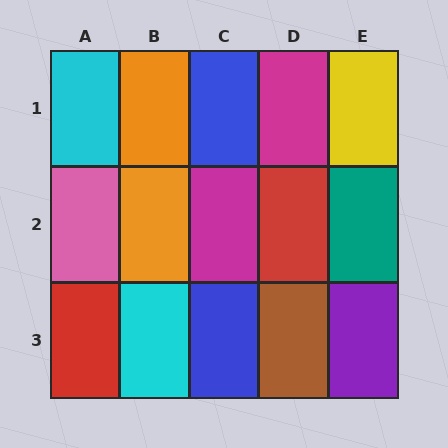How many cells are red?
2 cells are red.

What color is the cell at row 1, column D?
Magenta.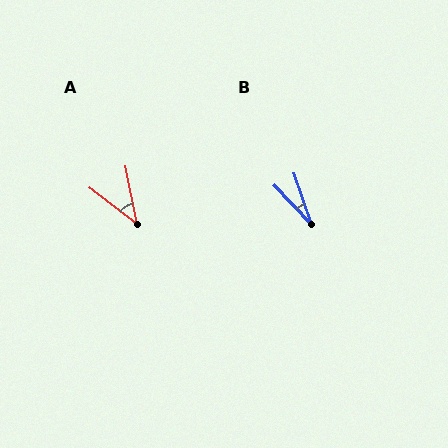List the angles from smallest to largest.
B (25°), A (41°).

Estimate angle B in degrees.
Approximately 25 degrees.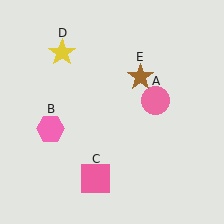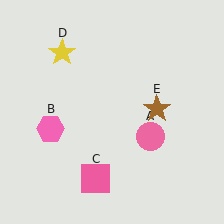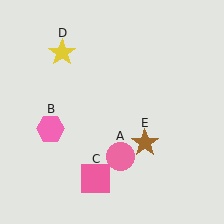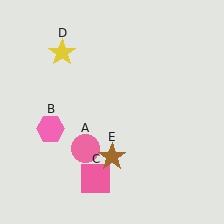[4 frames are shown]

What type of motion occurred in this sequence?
The pink circle (object A), brown star (object E) rotated clockwise around the center of the scene.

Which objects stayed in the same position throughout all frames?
Pink hexagon (object B) and pink square (object C) and yellow star (object D) remained stationary.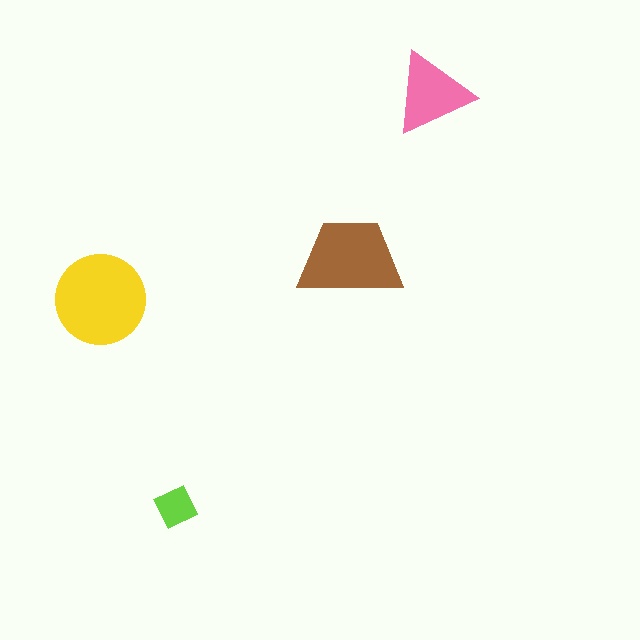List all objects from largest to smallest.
The yellow circle, the brown trapezoid, the pink triangle, the lime square.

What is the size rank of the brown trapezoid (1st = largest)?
2nd.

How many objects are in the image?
There are 4 objects in the image.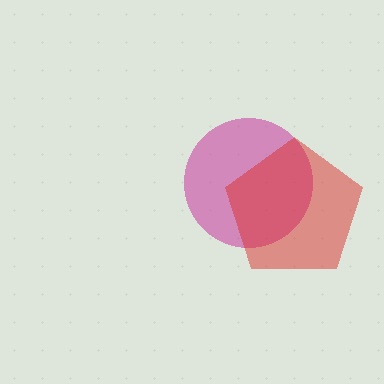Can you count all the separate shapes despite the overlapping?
Yes, there are 2 separate shapes.